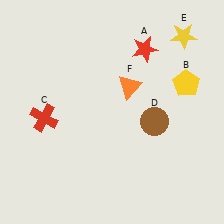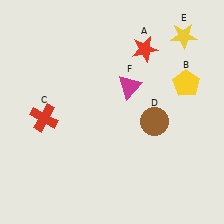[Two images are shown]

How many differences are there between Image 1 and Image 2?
There is 1 difference between the two images.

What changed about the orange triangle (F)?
In Image 1, F is orange. In Image 2, it changed to magenta.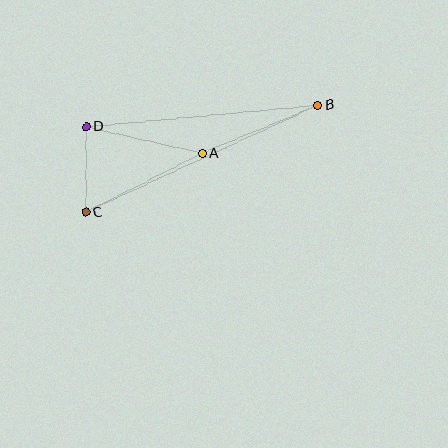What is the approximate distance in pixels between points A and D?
The distance between A and D is approximately 119 pixels.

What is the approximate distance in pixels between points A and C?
The distance between A and C is approximately 130 pixels.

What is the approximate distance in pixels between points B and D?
The distance between B and D is approximately 233 pixels.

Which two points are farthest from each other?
Points B and C are farthest from each other.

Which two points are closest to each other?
Points C and D are closest to each other.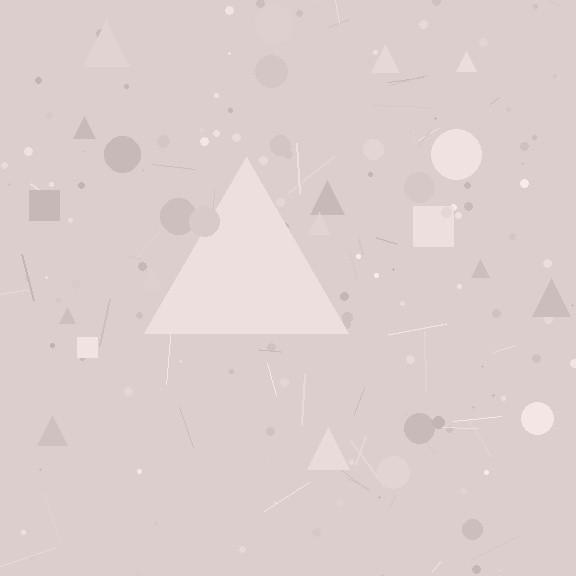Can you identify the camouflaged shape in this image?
The camouflaged shape is a triangle.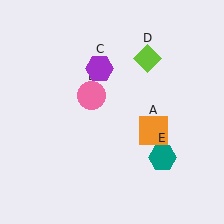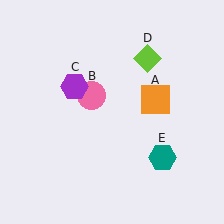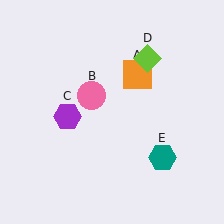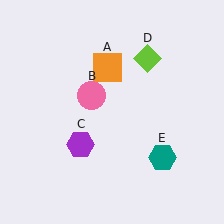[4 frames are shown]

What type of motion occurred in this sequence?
The orange square (object A), purple hexagon (object C) rotated counterclockwise around the center of the scene.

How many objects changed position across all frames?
2 objects changed position: orange square (object A), purple hexagon (object C).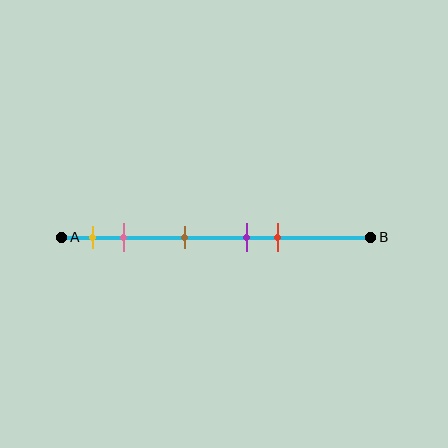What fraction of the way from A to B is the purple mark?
The purple mark is approximately 60% (0.6) of the way from A to B.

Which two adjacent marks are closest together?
The purple and red marks are the closest adjacent pair.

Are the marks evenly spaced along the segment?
No, the marks are not evenly spaced.